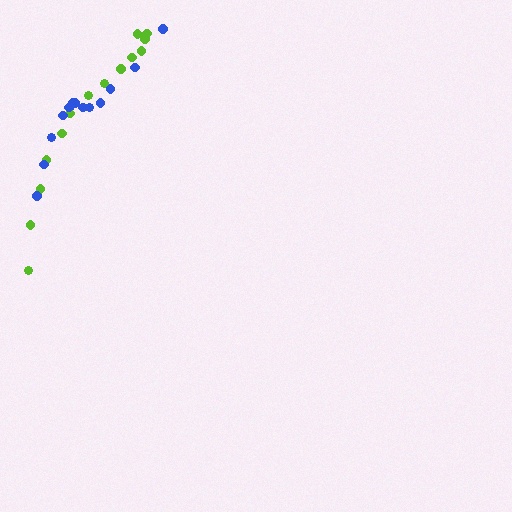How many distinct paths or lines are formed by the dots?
There are 2 distinct paths.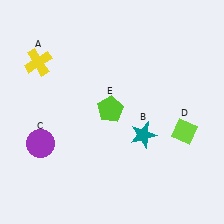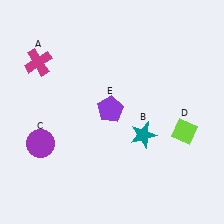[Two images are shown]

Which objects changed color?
A changed from yellow to magenta. E changed from lime to purple.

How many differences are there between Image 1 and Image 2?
There are 2 differences between the two images.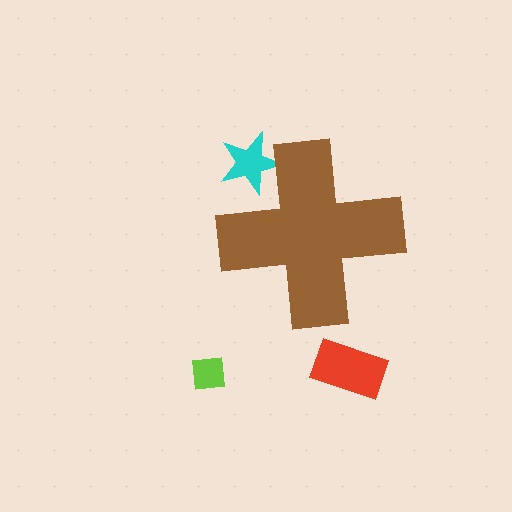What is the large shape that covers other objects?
A brown cross.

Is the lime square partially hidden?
No, the lime square is fully visible.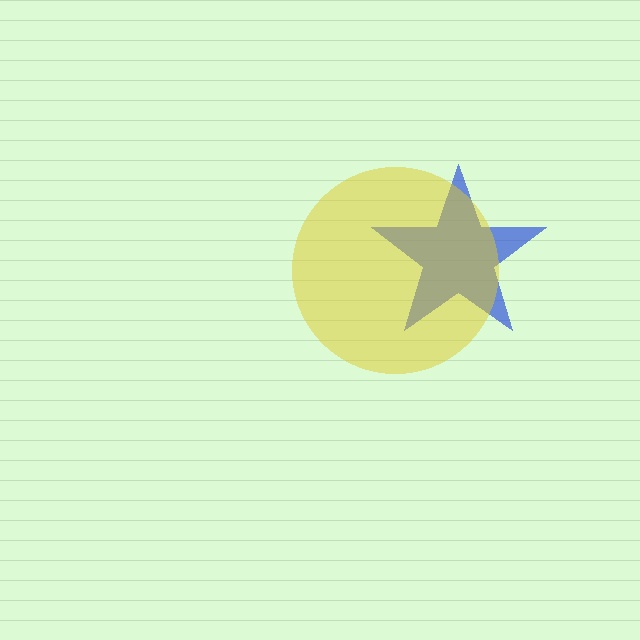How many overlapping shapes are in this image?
There are 2 overlapping shapes in the image.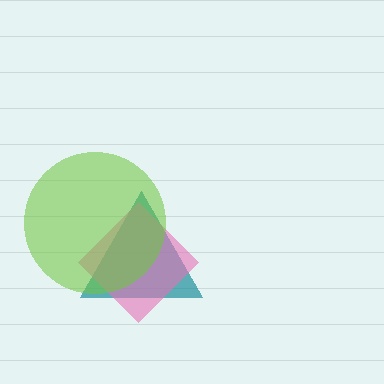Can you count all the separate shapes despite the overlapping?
Yes, there are 3 separate shapes.